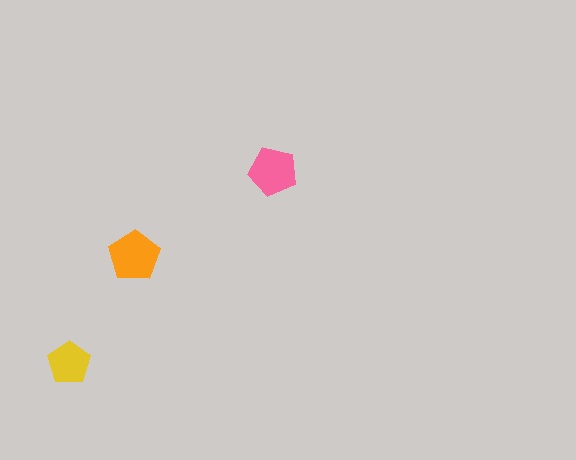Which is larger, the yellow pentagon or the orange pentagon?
The orange one.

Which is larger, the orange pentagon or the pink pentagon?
The orange one.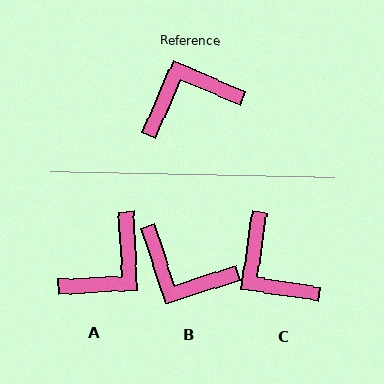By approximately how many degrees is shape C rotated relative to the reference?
Approximately 105 degrees counter-clockwise.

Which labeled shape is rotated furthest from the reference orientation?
A, about 153 degrees away.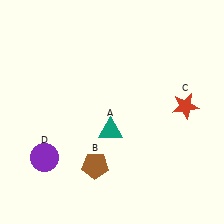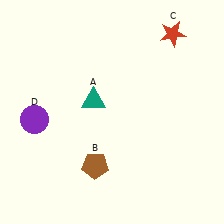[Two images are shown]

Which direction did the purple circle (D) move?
The purple circle (D) moved up.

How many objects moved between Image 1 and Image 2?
3 objects moved between the two images.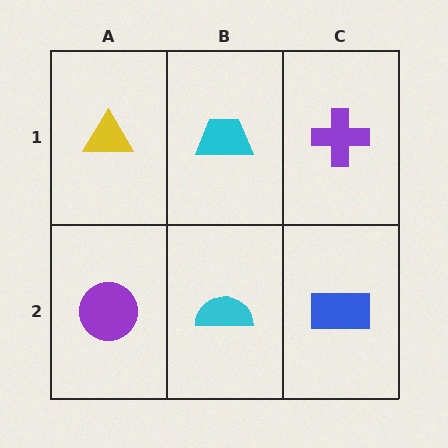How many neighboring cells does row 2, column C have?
2.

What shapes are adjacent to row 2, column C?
A purple cross (row 1, column C), a cyan semicircle (row 2, column B).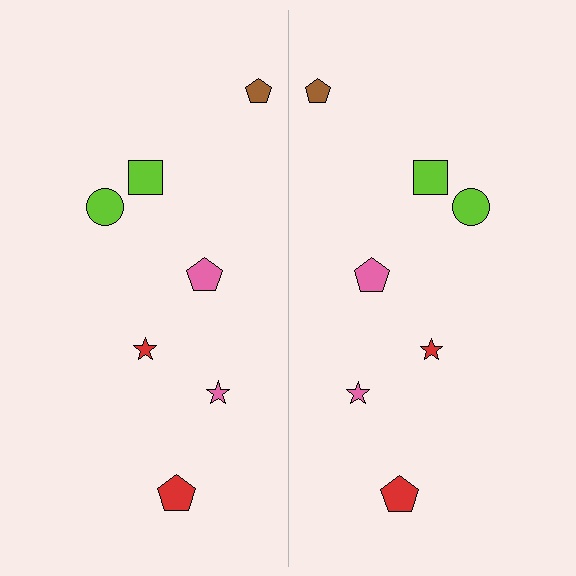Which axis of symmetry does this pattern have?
The pattern has a vertical axis of symmetry running through the center of the image.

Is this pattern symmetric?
Yes, this pattern has bilateral (reflection) symmetry.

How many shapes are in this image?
There are 14 shapes in this image.